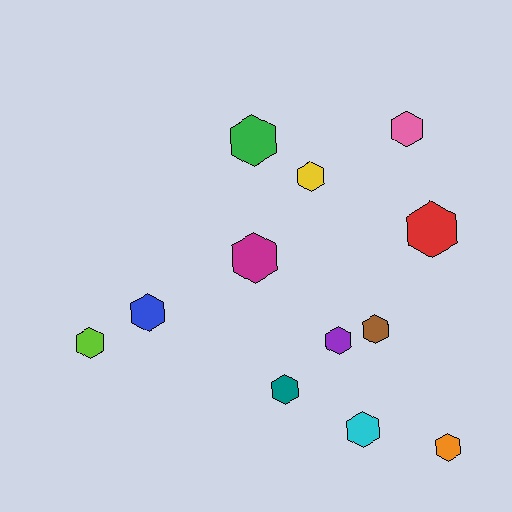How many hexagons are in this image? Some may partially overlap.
There are 12 hexagons.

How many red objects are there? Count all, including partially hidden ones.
There is 1 red object.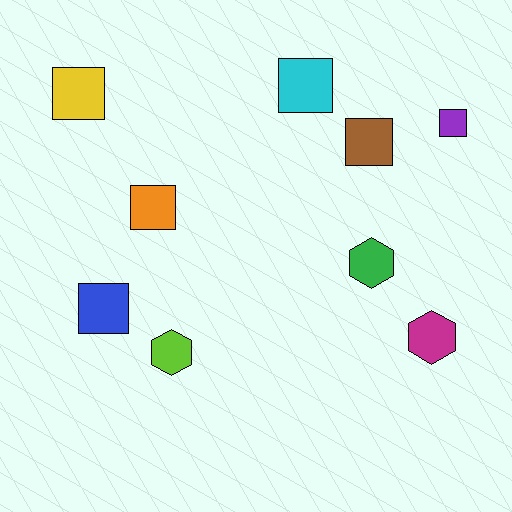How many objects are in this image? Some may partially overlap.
There are 9 objects.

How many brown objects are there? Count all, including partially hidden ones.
There is 1 brown object.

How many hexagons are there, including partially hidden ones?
There are 3 hexagons.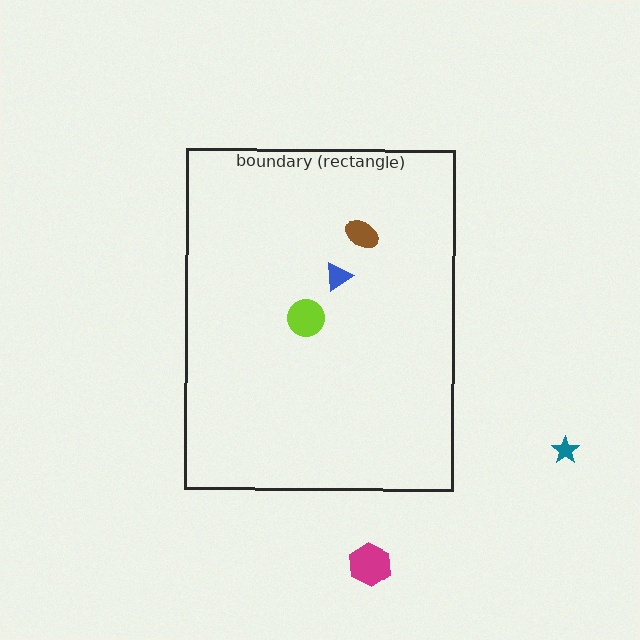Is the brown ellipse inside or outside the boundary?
Inside.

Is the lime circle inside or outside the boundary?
Inside.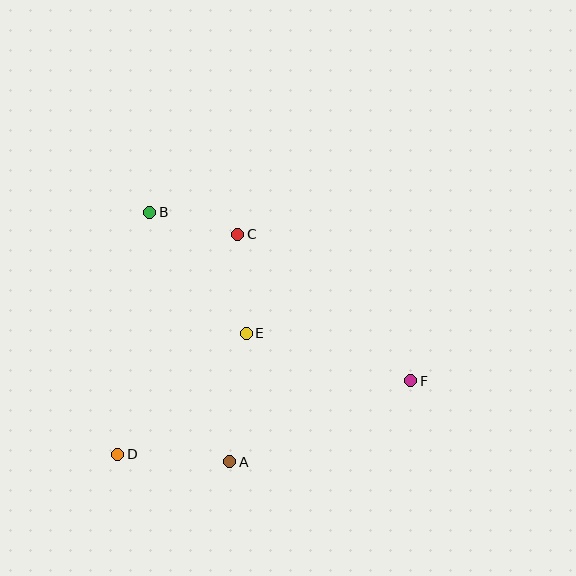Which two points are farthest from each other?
Points B and F are farthest from each other.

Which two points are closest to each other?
Points B and C are closest to each other.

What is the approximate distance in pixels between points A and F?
The distance between A and F is approximately 199 pixels.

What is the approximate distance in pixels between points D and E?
The distance between D and E is approximately 177 pixels.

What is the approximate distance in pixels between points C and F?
The distance between C and F is approximately 227 pixels.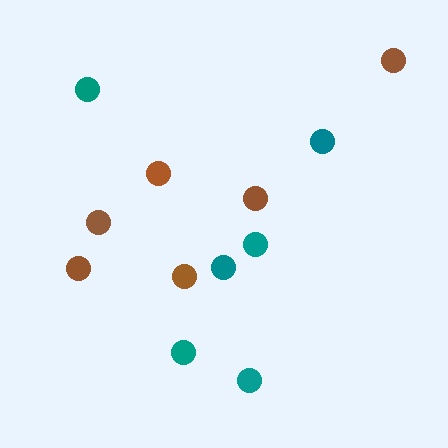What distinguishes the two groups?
There are 2 groups: one group of teal circles (6) and one group of brown circles (6).